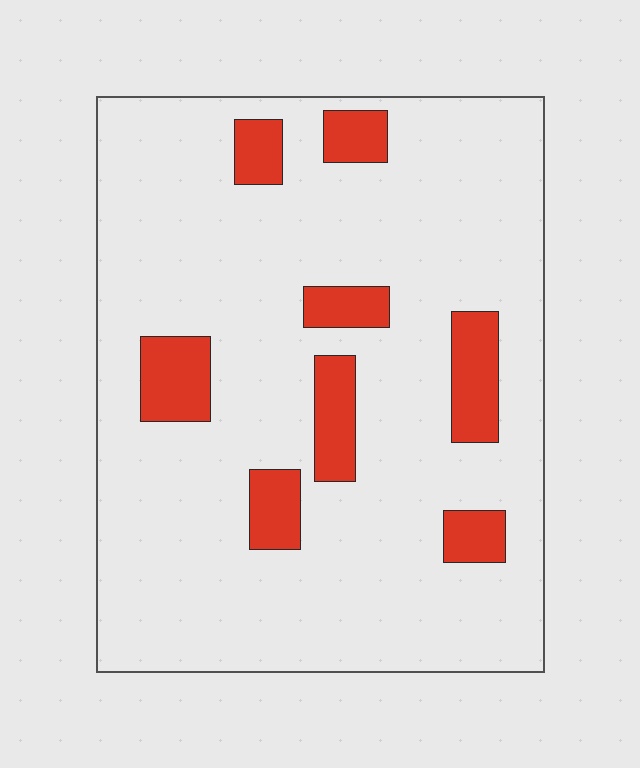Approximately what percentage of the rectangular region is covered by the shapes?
Approximately 15%.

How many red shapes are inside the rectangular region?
8.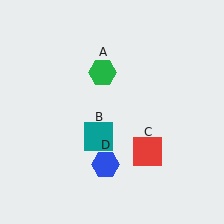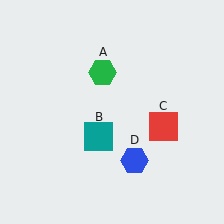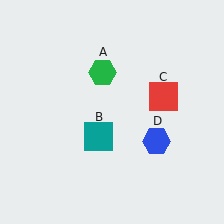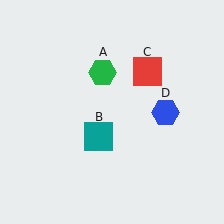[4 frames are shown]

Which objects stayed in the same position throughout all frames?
Green hexagon (object A) and teal square (object B) remained stationary.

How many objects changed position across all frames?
2 objects changed position: red square (object C), blue hexagon (object D).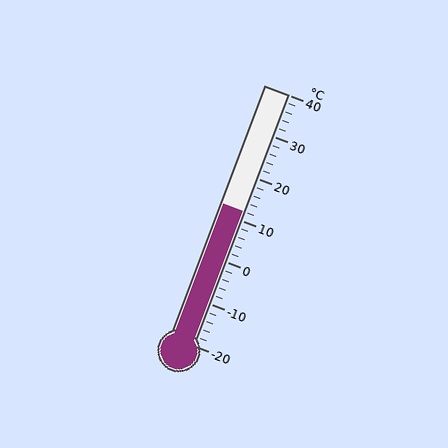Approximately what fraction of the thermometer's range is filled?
The thermometer is filled to approximately 55% of its range.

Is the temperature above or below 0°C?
The temperature is above 0°C.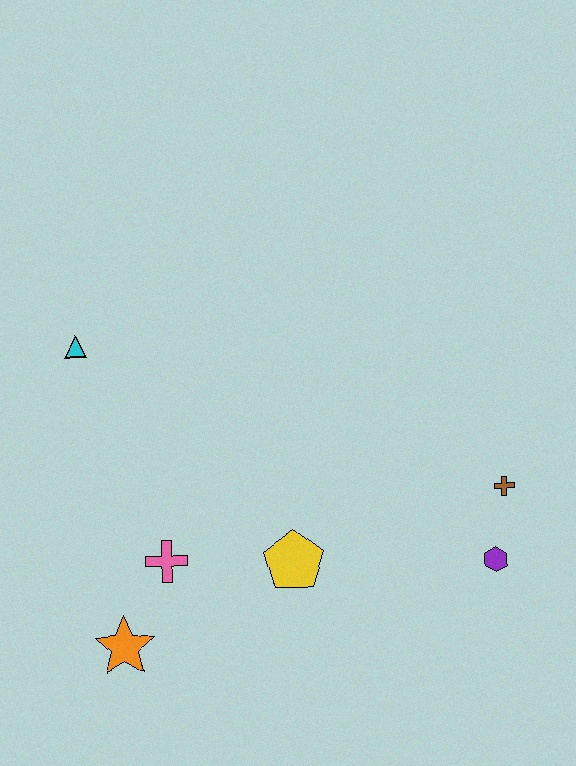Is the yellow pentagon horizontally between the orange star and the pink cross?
No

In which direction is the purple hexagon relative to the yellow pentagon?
The purple hexagon is to the right of the yellow pentagon.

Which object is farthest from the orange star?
The brown cross is farthest from the orange star.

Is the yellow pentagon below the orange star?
No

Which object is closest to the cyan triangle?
The pink cross is closest to the cyan triangle.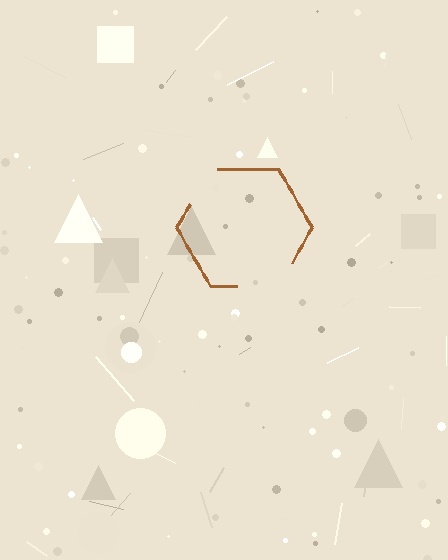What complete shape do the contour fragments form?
The contour fragments form a hexagon.